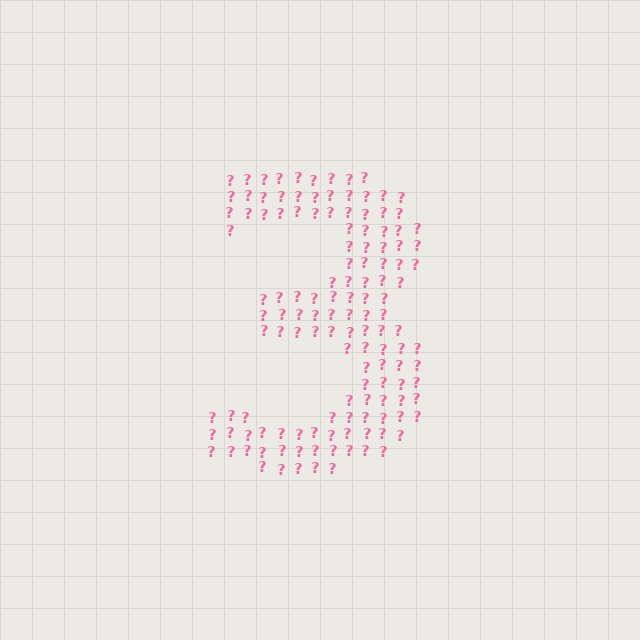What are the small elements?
The small elements are question marks.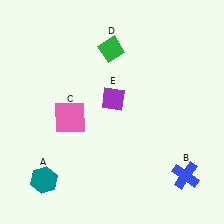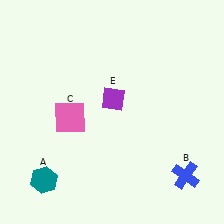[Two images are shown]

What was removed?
The green diamond (D) was removed in Image 2.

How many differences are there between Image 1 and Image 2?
There is 1 difference between the two images.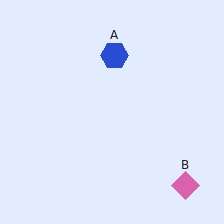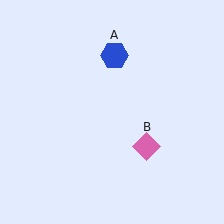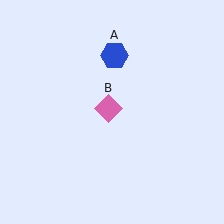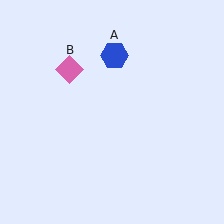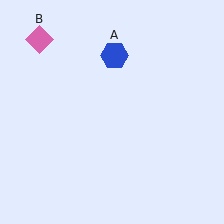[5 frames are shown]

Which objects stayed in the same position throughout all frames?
Blue hexagon (object A) remained stationary.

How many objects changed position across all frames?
1 object changed position: pink diamond (object B).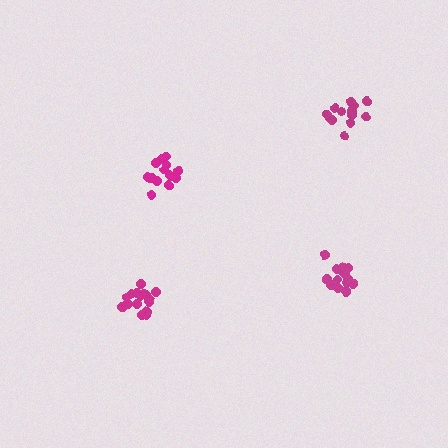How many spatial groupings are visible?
There are 4 spatial groupings.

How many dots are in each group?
Group 1: 13 dots, Group 2: 16 dots, Group 3: 13 dots, Group 4: 16 dots (58 total).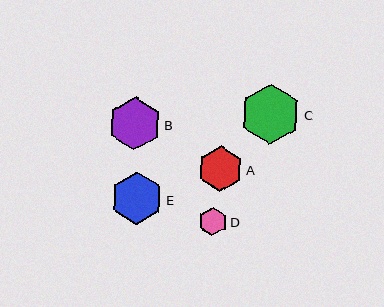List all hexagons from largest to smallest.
From largest to smallest: C, B, E, A, D.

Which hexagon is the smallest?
Hexagon D is the smallest with a size of approximately 29 pixels.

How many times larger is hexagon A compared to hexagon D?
Hexagon A is approximately 1.6 times the size of hexagon D.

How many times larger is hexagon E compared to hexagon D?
Hexagon E is approximately 1.9 times the size of hexagon D.